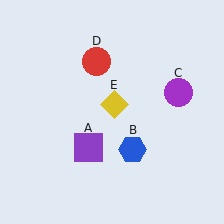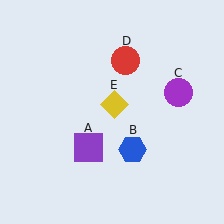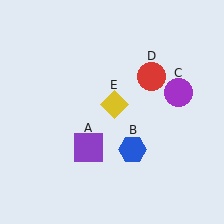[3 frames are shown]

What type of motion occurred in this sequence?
The red circle (object D) rotated clockwise around the center of the scene.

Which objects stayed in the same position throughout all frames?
Purple square (object A) and blue hexagon (object B) and purple circle (object C) and yellow diamond (object E) remained stationary.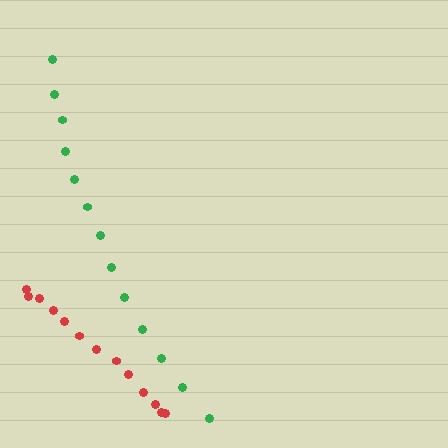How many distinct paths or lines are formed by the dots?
There are 2 distinct paths.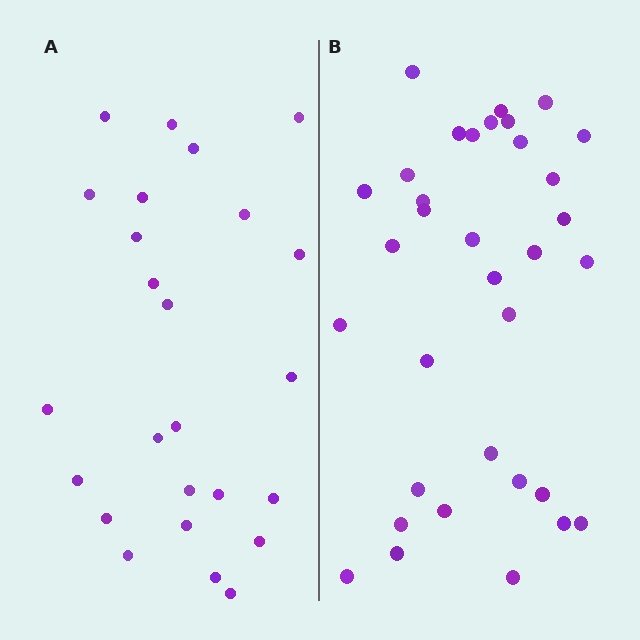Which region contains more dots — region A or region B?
Region B (the right region) has more dots.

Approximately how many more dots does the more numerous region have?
Region B has roughly 8 or so more dots than region A.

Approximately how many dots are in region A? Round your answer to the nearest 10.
About 20 dots. (The exact count is 25, which rounds to 20.)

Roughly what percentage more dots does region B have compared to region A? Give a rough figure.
About 35% more.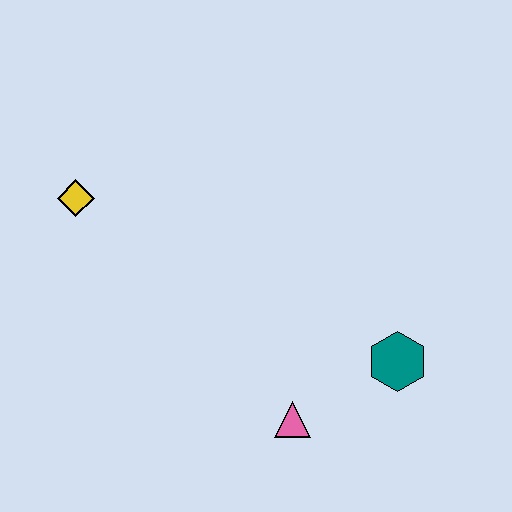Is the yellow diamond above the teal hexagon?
Yes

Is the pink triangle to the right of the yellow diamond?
Yes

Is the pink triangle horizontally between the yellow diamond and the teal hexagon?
Yes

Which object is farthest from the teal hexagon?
The yellow diamond is farthest from the teal hexagon.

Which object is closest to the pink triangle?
The teal hexagon is closest to the pink triangle.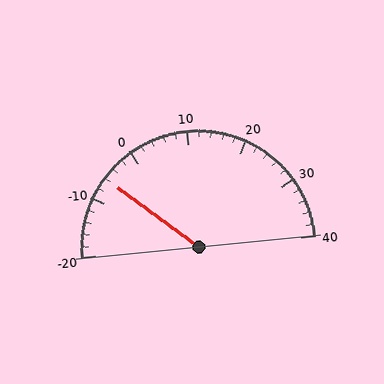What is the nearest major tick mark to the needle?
The nearest major tick mark is -10.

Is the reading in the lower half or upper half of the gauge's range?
The reading is in the lower half of the range (-20 to 40).